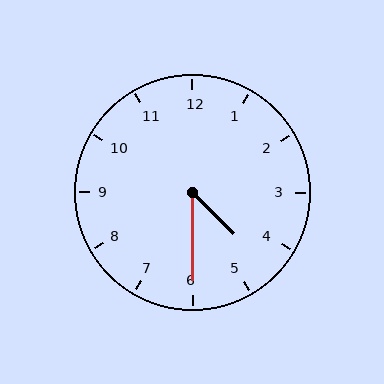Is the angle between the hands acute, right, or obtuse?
It is acute.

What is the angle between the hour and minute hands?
Approximately 45 degrees.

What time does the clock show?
4:30.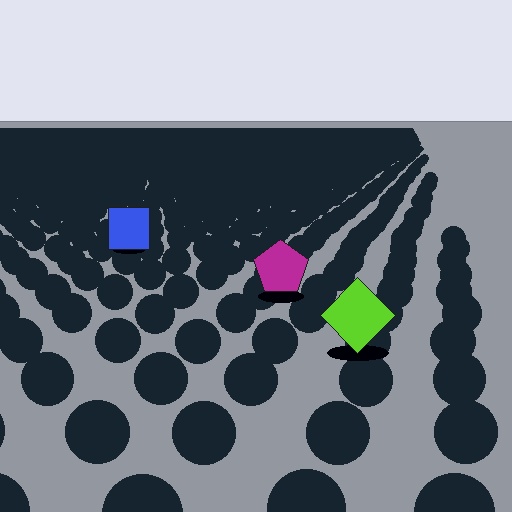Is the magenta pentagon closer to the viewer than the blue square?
Yes. The magenta pentagon is closer — you can tell from the texture gradient: the ground texture is coarser near it.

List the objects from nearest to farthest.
From nearest to farthest: the lime diamond, the magenta pentagon, the blue square.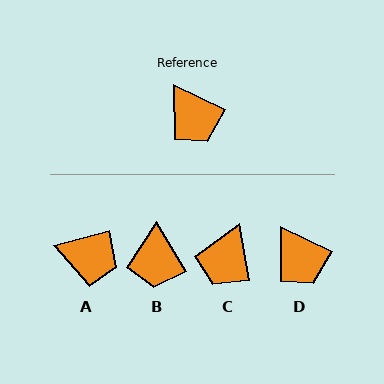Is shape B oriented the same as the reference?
No, it is off by about 34 degrees.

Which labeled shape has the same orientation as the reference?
D.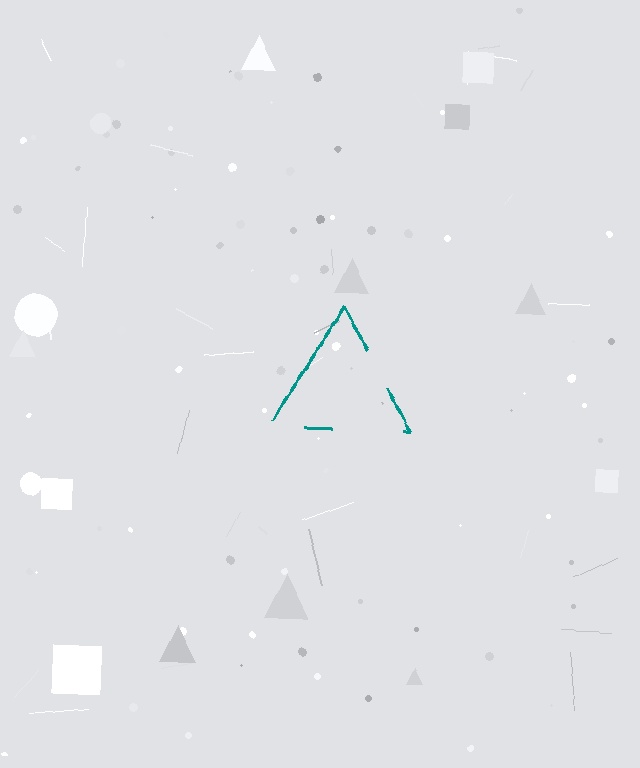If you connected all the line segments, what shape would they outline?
They would outline a triangle.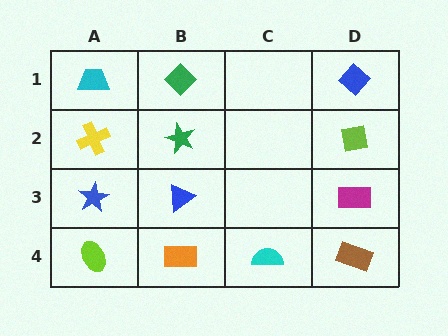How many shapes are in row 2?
3 shapes.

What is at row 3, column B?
A blue triangle.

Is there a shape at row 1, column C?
No, that cell is empty.